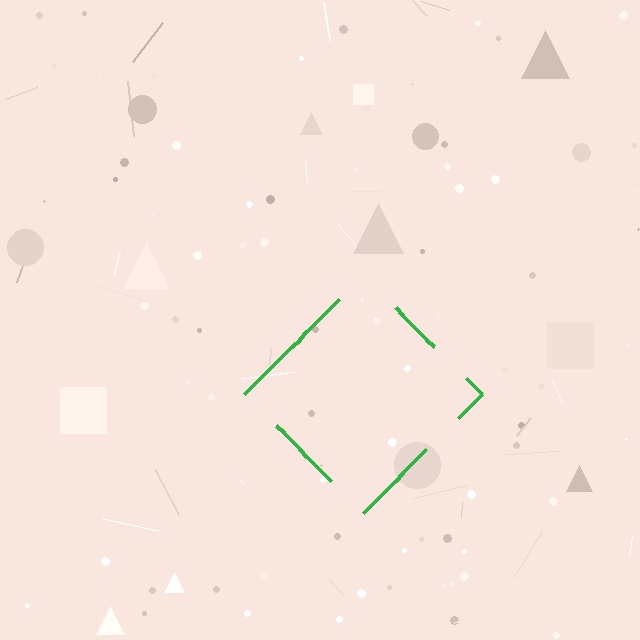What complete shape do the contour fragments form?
The contour fragments form a diamond.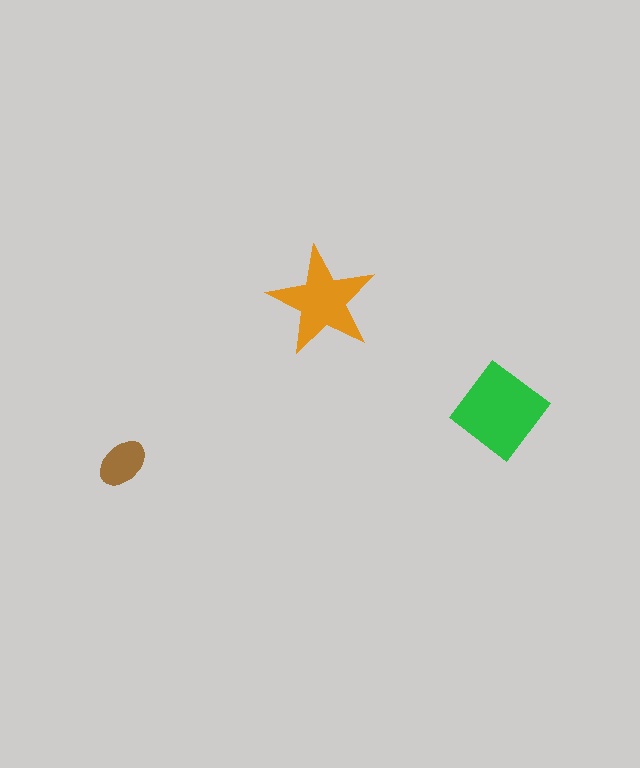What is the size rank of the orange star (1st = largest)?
2nd.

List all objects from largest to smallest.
The green diamond, the orange star, the brown ellipse.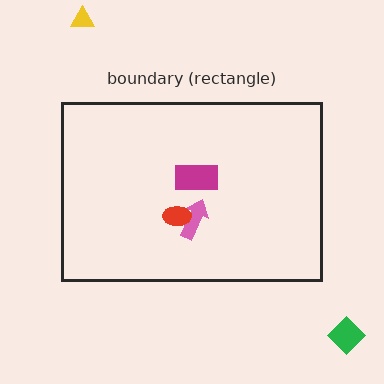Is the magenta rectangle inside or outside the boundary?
Inside.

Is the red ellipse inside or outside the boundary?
Inside.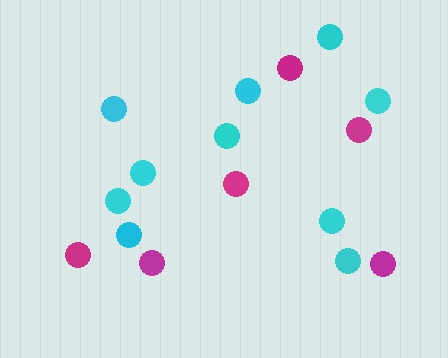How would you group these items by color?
There are 2 groups: one group of magenta circles (6) and one group of cyan circles (10).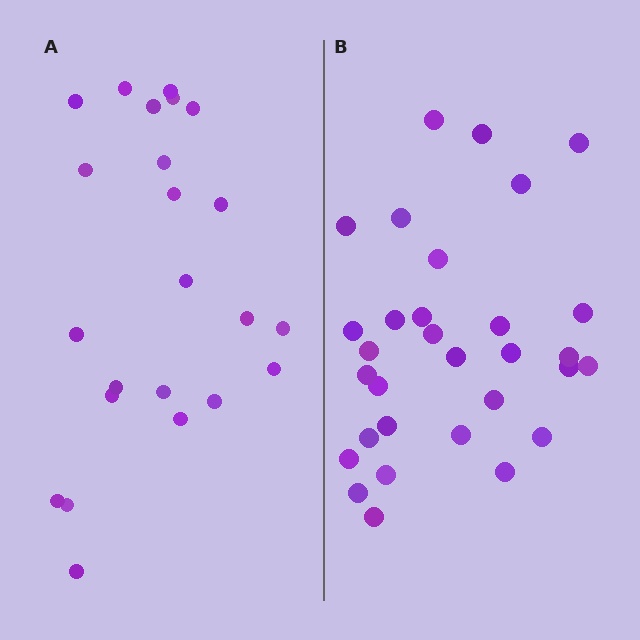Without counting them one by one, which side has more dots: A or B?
Region B (the right region) has more dots.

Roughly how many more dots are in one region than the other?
Region B has roughly 8 or so more dots than region A.